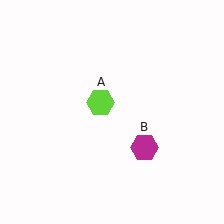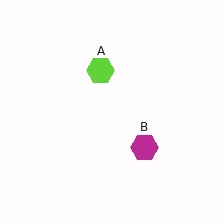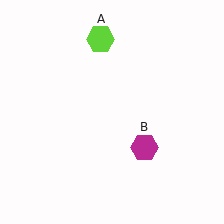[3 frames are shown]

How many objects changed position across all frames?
1 object changed position: lime hexagon (object A).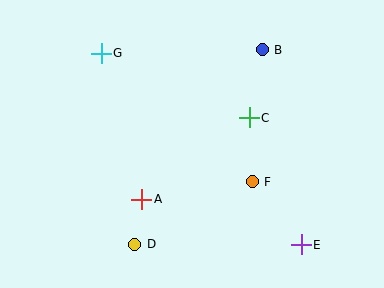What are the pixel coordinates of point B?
Point B is at (262, 50).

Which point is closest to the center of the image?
Point C at (249, 118) is closest to the center.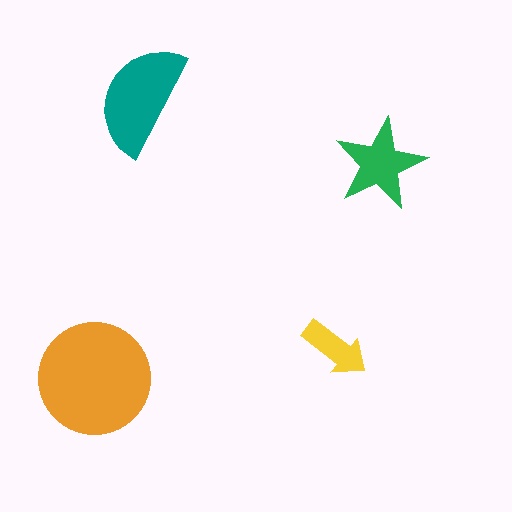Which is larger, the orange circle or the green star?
The orange circle.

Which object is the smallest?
The yellow arrow.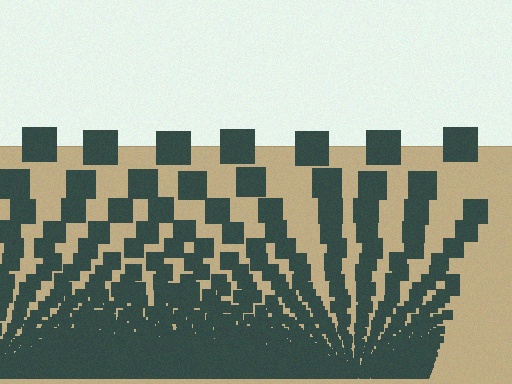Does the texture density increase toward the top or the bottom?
Density increases toward the bottom.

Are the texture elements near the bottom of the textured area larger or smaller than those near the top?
Smaller. The gradient is inverted — elements near the bottom are smaller and denser.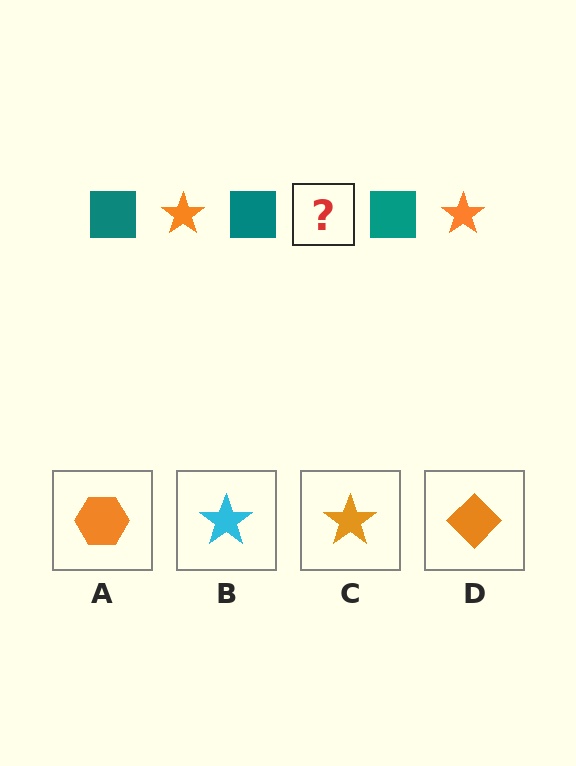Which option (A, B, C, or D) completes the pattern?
C.